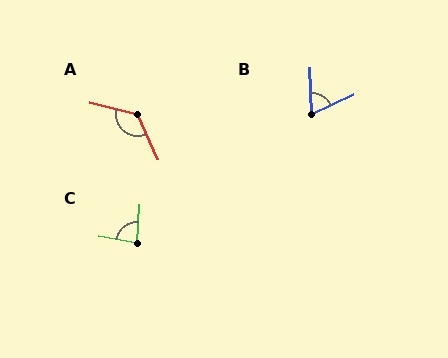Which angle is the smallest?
B, at approximately 67 degrees.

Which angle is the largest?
A, at approximately 129 degrees.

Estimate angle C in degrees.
Approximately 84 degrees.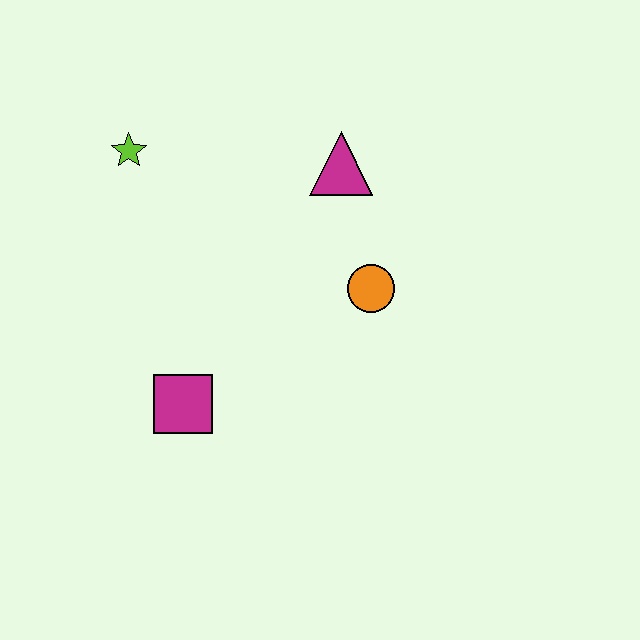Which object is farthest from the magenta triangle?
The magenta square is farthest from the magenta triangle.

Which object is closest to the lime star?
The magenta triangle is closest to the lime star.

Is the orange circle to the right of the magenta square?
Yes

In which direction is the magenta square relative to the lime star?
The magenta square is below the lime star.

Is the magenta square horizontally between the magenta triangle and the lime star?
Yes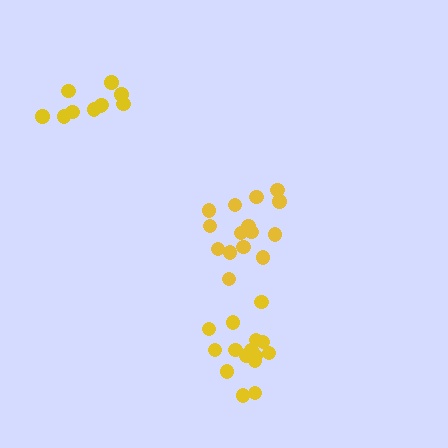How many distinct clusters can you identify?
There are 3 distinct clusters.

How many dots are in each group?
Group 1: 15 dots, Group 2: 15 dots, Group 3: 10 dots (40 total).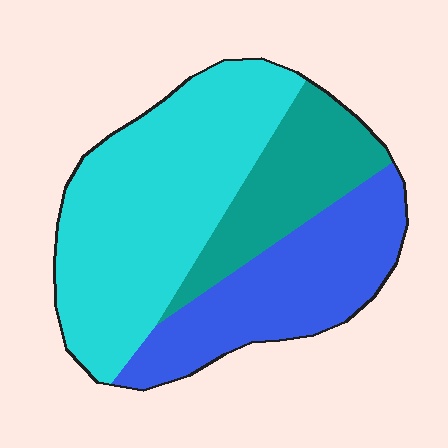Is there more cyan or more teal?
Cyan.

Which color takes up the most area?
Cyan, at roughly 50%.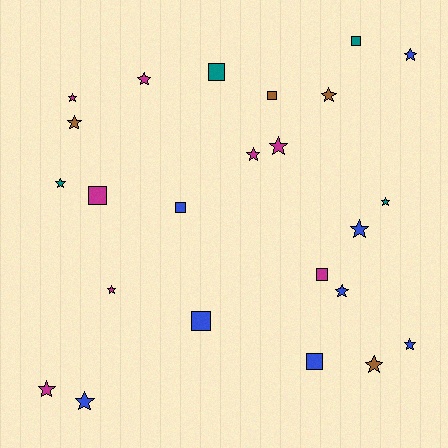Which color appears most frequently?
Magenta, with 8 objects.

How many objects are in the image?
There are 24 objects.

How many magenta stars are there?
There are 6 magenta stars.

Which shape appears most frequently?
Star, with 16 objects.